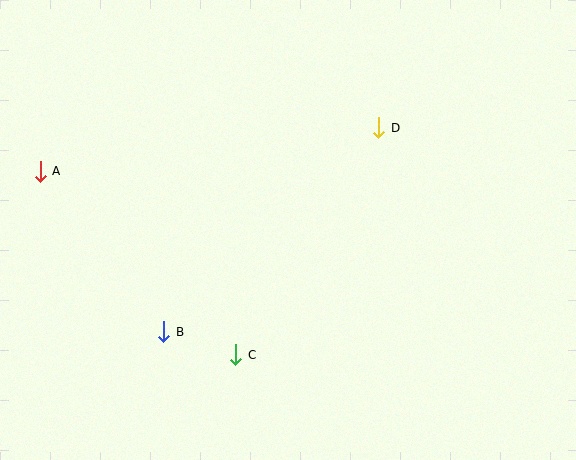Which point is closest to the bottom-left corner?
Point B is closest to the bottom-left corner.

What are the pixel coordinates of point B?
Point B is at (164, 332).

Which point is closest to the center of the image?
Point C at (236, 355) is closest to the center.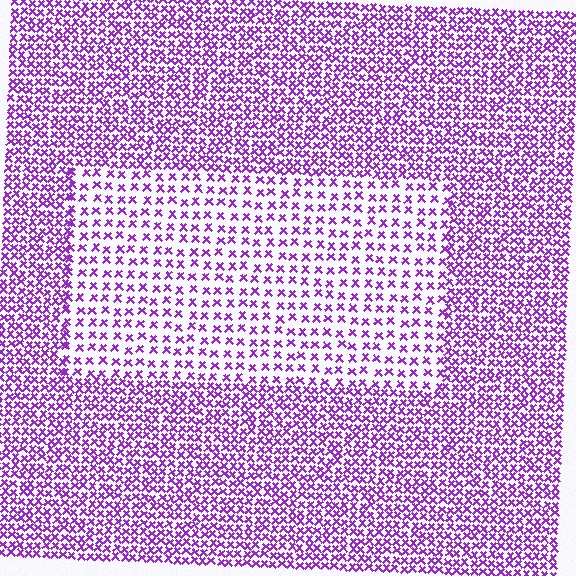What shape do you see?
I see a rectangle.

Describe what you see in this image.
The image contains small purple elements arranged at two different densities. A rectangle-shaped region is visible where the elements are less densely packed than the surrounding area.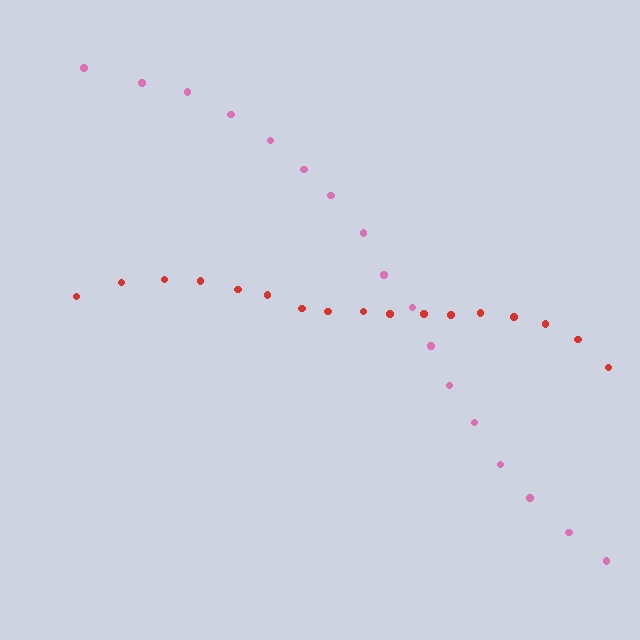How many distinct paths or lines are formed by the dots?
There are 2 distinct paths.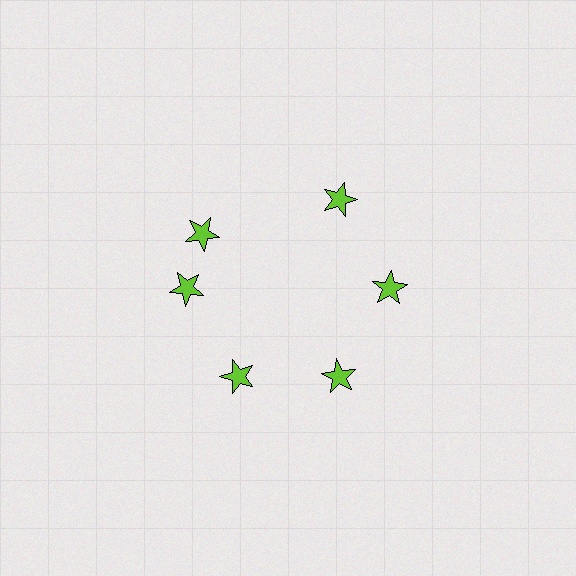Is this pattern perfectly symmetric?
No. The 6 lime stars are arranged in a ring, but one element near the 11 o'clock position is rotated out of alignment along the ring, breaking the 6-fold rotational symmetry.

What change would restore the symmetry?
The symmetry would be restored by rotating it back into even spacing with its neighbors so that all 6 stars sit at equal angles and equal distance from the center.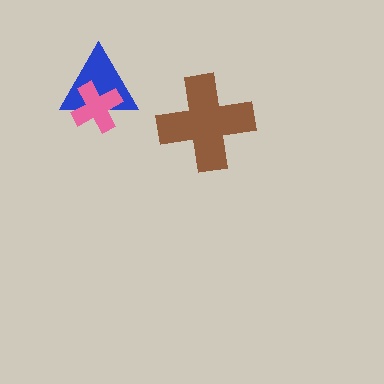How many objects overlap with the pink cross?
1 object overlaps with the pink cross.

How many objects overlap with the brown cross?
0 objects overlap with the brown cross.